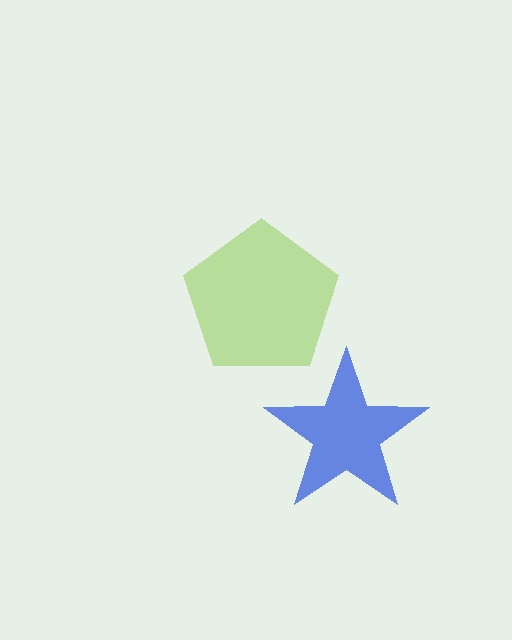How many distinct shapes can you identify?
There are 2 distinct shapes: a blue star, a lime pentagon.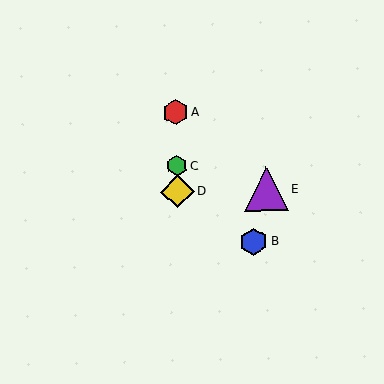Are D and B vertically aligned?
No, D is at x≈177 and B is at x≈254.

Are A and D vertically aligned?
Yes, both are at x≈175.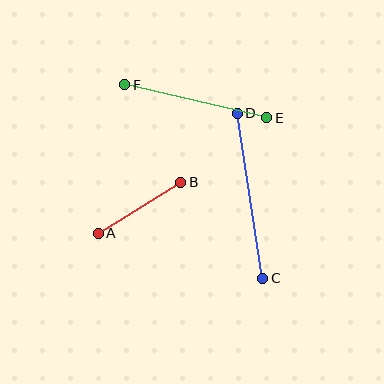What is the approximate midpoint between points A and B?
The midpoint is at approximately (139, 208) pixels.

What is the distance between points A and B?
The distance is approximately 97 pixels.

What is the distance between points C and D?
The distance is approximately 167 pixels.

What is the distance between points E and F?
The distance is approximately 146 pixels.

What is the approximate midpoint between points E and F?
The midpoint is at approximately (196, 101) pixels.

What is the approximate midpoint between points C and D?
The midpoint is at approximately (250, 196) pixels.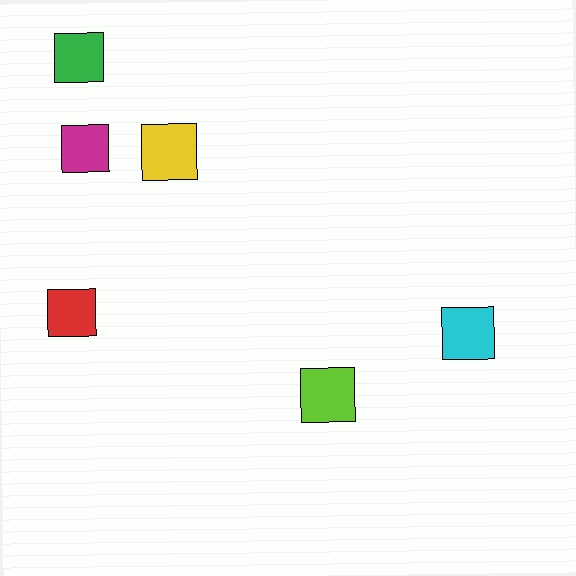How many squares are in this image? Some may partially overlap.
There are 6 squares.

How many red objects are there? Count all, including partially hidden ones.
There is 1 red object.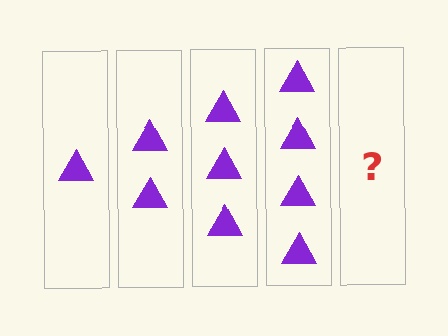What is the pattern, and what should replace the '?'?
The pattern is that each step adds one more triangle. The '?' should be 5 triangles.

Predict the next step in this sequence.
The next step is 5 triangles.